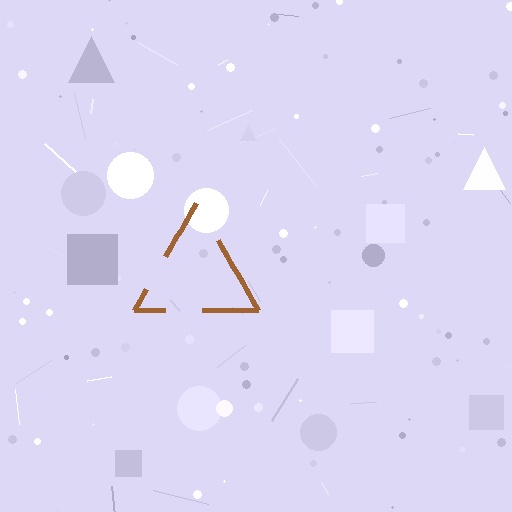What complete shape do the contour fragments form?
The contour fragments form a triangle.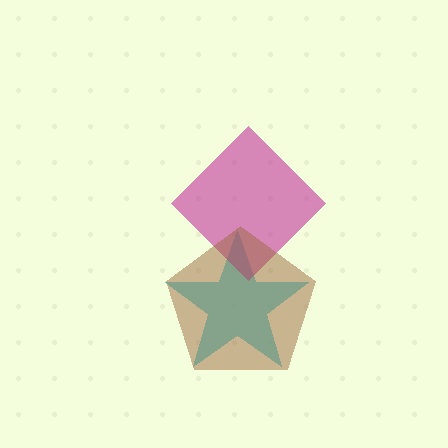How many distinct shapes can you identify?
There are 3 distinct shapes: a cyan star, a magenta diamond, a brown pentagon.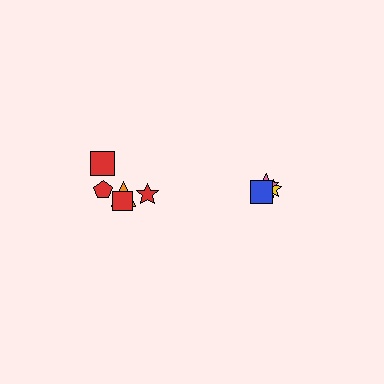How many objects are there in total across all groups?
There are 8 objects.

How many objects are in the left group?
There are 5 objects.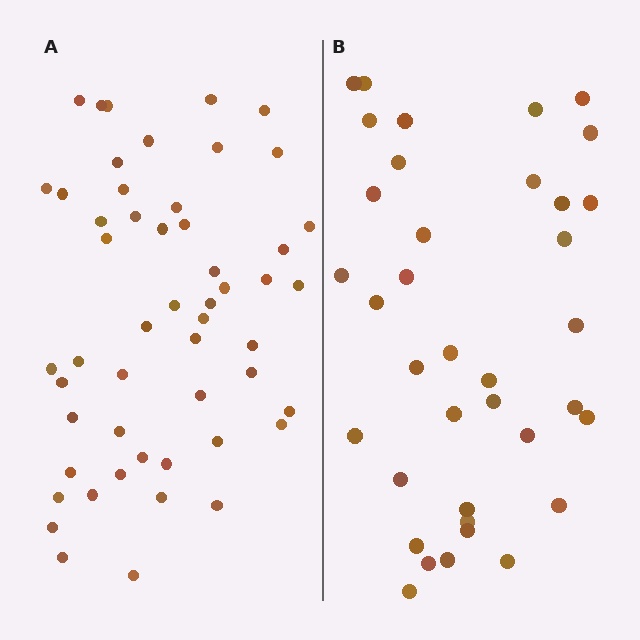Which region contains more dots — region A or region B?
Region A (the left region) has more dots.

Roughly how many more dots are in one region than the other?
Region A has approximately 15 more dots than region B.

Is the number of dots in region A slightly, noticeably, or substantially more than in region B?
Region A has noticeably more, but not dramatically so. The ratio is roughly 1.4 to 1.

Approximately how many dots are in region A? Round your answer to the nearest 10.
About 50 dots. (The exact count is 52, which rounds to 50.)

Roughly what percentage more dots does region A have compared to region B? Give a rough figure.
About 40% more.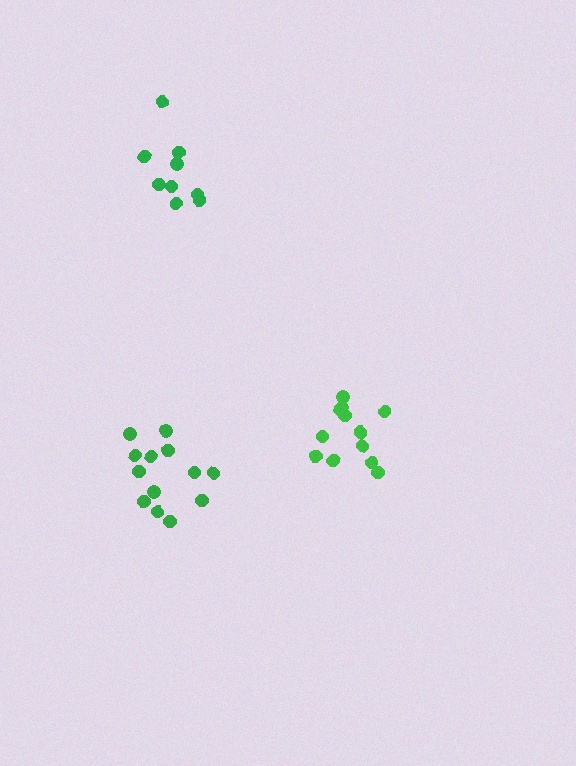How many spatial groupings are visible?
There are 3 spatial groupings.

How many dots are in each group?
Group 1: 13 dots, Group 2: 9 dots, Group 3: 12 dots (34 total).